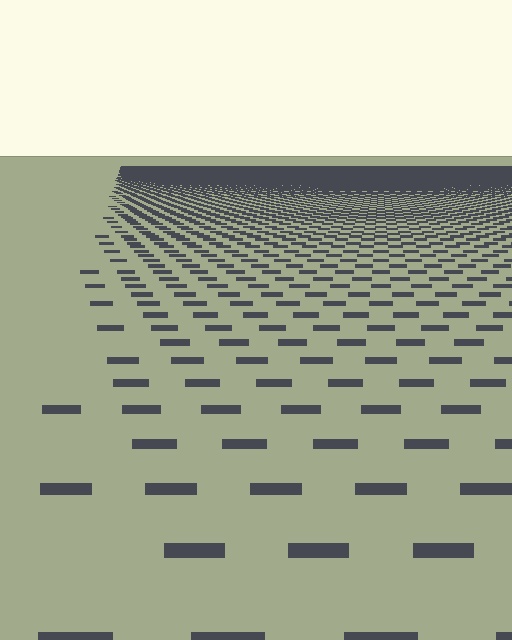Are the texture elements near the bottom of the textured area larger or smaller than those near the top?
Larger. Near the bottom, elements are closer to the viewer and appear at a bigger on-screen size.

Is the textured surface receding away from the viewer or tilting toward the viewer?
The surface is receding away from the viewer. Texture elements get smaller and denser toward the top.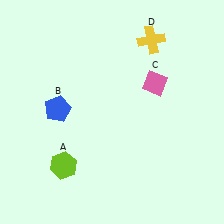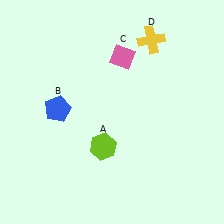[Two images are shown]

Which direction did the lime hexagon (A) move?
The lime hexagon (A) moved right.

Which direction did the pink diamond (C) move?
The pink diamond (C) moved left.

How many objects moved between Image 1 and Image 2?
2 objects moved between the two images.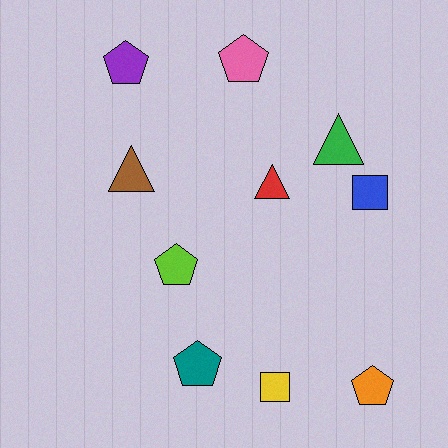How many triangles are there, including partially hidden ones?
There are 3 triangles.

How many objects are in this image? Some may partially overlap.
There are 10 objects.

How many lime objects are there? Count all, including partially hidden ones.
There is 1 lime object.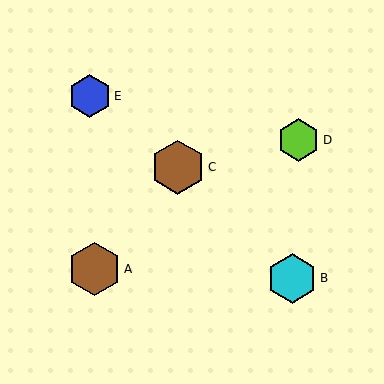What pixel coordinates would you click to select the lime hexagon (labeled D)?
Click at (298, 140) to select the lime hexagon D.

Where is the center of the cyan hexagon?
The center of the cyan hexagon is at (292, 278).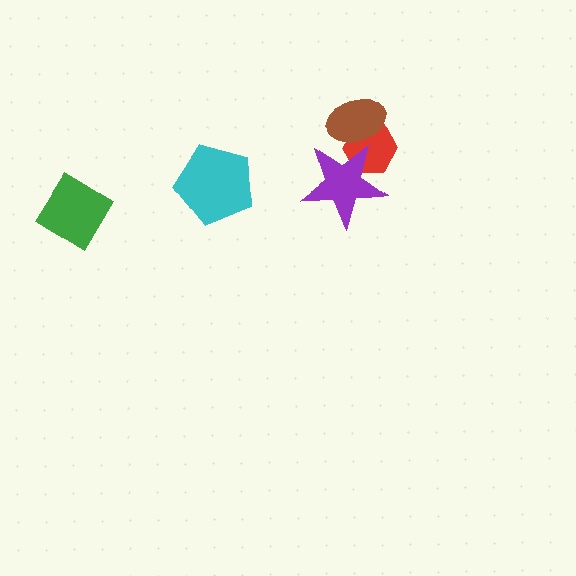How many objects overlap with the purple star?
2 objects overlap with the purple star.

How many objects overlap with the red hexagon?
2 objects overlap with the red hexagon.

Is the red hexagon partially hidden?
Yes, it is partially covered by another shape.